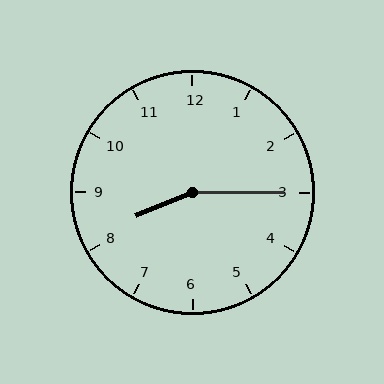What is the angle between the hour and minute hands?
Approximately 158 degrees.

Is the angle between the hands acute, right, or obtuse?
It is obtuse.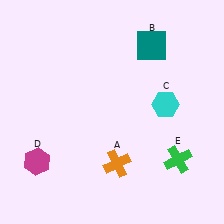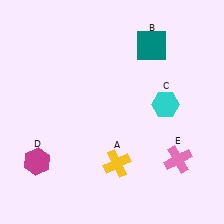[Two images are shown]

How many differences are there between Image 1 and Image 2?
There are 2 differences between the two images.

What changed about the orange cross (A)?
In Image 1, A is orange. In Image 2, it changed to yellow.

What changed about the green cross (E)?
In Image 1, E is green. In Image 2, it changed to pink.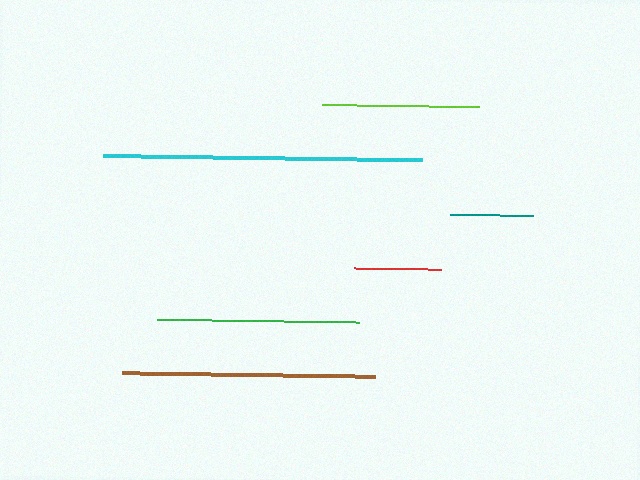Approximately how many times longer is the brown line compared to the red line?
The brown line is approximately 2.9 times the length of the red line.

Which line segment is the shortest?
The teal line is the shortest at approximately 83 pixels.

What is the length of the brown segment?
The brown segment is approximately 253 pixels long.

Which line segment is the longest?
The cyan line is the longest at approximately 319 pixels.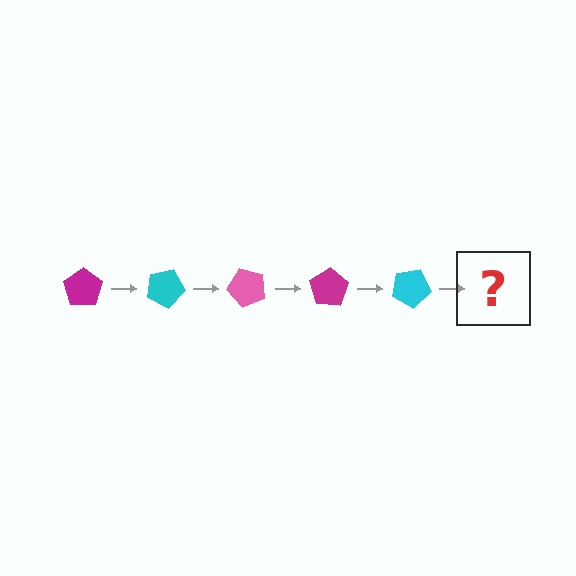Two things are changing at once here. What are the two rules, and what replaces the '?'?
The two rules are that it rotates 25 degrees each step and the color cycles through magenta, cyan, and pink. The '?' should be a pink pentagon, rotated 125 degrees from the start.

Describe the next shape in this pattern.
It should be a pink pentagon, rotated 125 degrees from the start.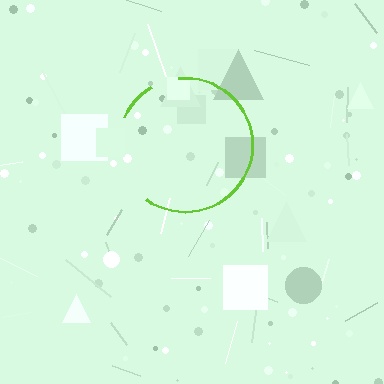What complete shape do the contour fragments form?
The contour fragments form a circle.